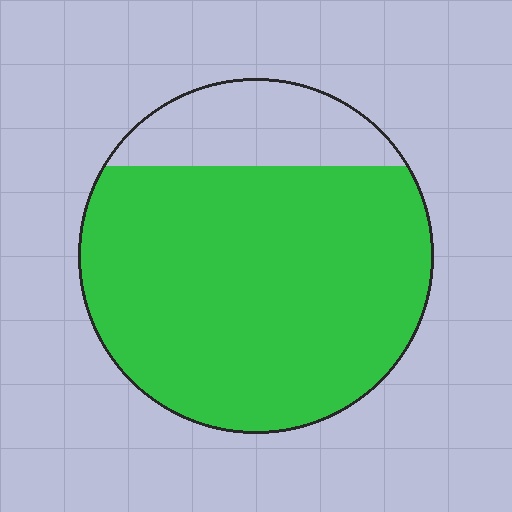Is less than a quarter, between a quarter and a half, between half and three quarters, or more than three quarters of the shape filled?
More than three quarters.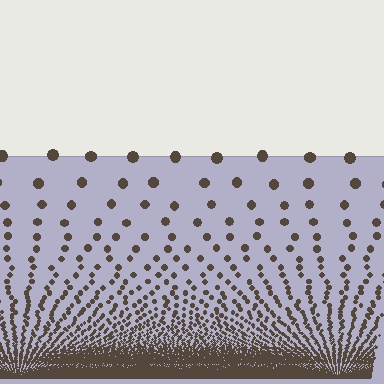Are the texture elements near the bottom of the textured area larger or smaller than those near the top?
Smaller. The gradient is inverted — elements near the bottom are smaller and denser.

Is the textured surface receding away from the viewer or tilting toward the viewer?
The surface appears to tilt toward the viewer. Texture elements get larger and sparser toward the top.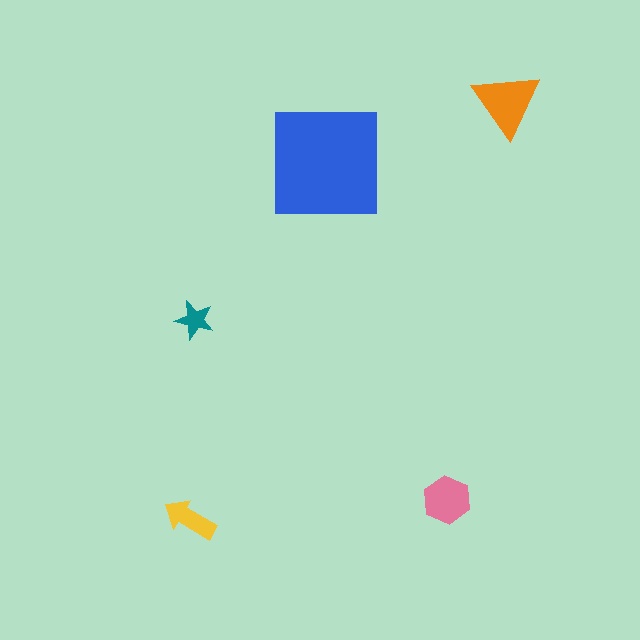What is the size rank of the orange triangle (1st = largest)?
2nd.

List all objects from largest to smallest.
The blue square, the orange triangle, the pink hexagon, the yellow arrow, the teal star.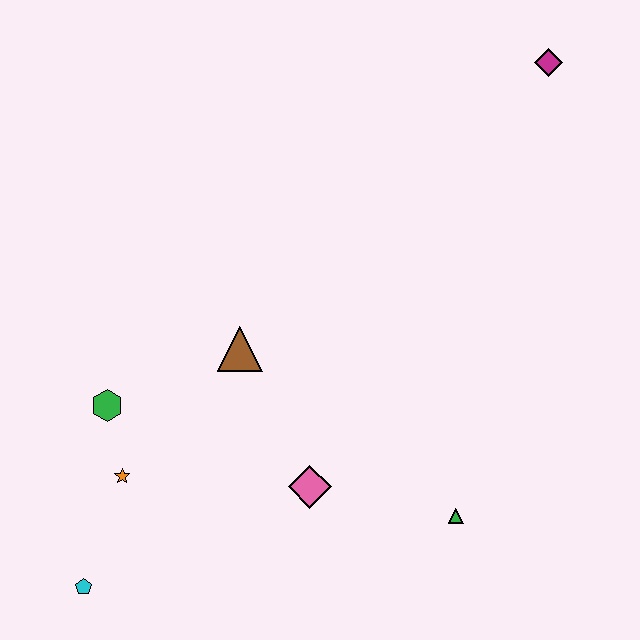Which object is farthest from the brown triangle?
The magenta diamond is farthest from the brown triangle.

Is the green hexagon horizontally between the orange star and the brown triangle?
No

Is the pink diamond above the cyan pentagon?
Yes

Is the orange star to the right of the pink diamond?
No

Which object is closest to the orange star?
The green hexagon is closest to the orange star.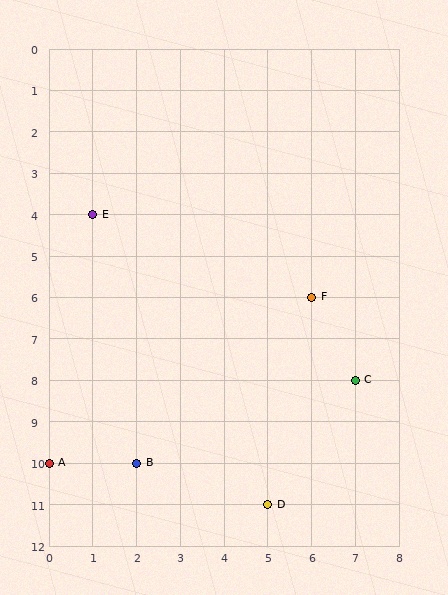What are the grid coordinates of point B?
Point B is at grid coordinates (2, 10).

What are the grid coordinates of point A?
Point A is at grid coordinates (0, 10).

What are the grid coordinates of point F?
Point F is at grid coordinates (6, 6).